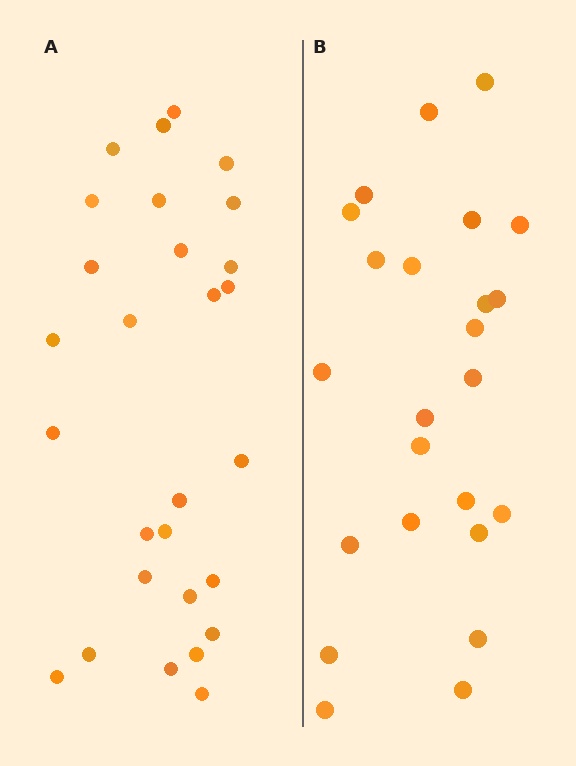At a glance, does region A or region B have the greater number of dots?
Region A (the left region) has more dots.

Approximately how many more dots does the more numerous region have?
Region A has about 4 more dots than region B.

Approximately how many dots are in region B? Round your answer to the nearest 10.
About 20 dots. (The exact count is 24, which rounds to 20.)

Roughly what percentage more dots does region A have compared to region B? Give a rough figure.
About 15% more.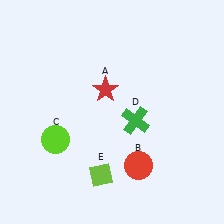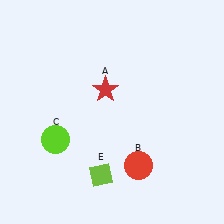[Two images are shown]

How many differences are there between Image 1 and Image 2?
There is 1 difference between the two images.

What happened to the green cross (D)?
The green cross (D) was removed in Image 2. It was in the bottom-right area of Image 1.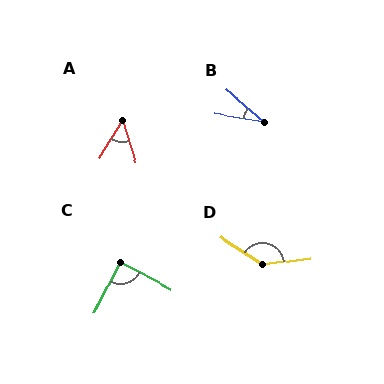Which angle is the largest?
D, at approximately 140 degrees.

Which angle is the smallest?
B, at approximately 32 degrees.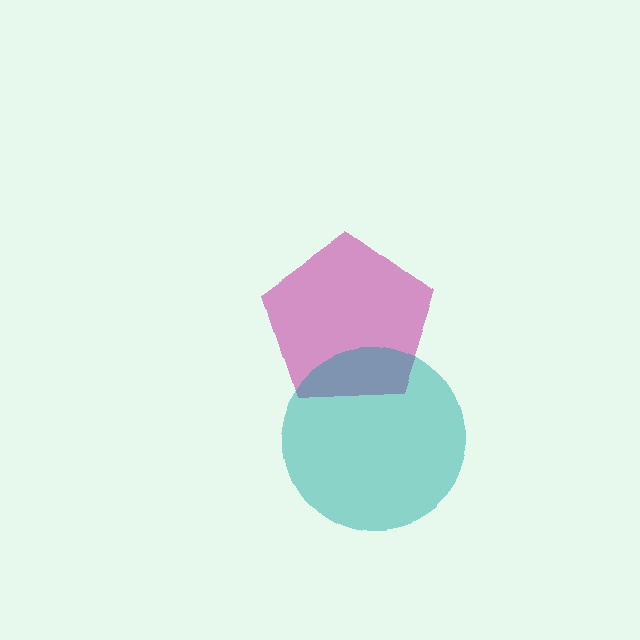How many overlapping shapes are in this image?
There are 2 overlapping shapes in the image.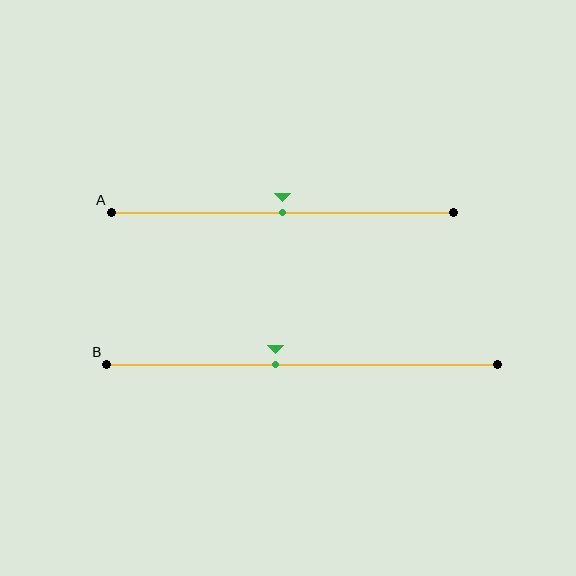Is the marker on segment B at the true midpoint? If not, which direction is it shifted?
No, the marker on segment B is shifted to the left by about 7% of the segment length.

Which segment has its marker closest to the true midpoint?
Segment A has its marker closest to the true midpoint.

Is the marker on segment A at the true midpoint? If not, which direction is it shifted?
Yes, the marker on segment A is at the true midpoint.